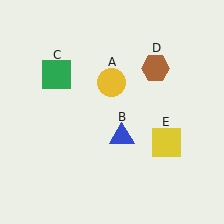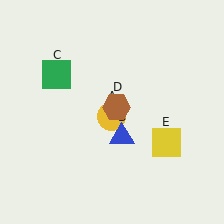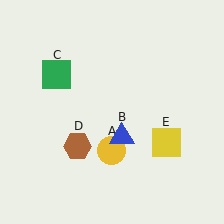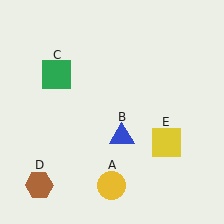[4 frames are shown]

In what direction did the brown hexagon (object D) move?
The brown hexagon (object D) moved down and to the left.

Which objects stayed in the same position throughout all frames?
Blue triangle (object B) and green square (object C) and yellow square (object E) remained stationary.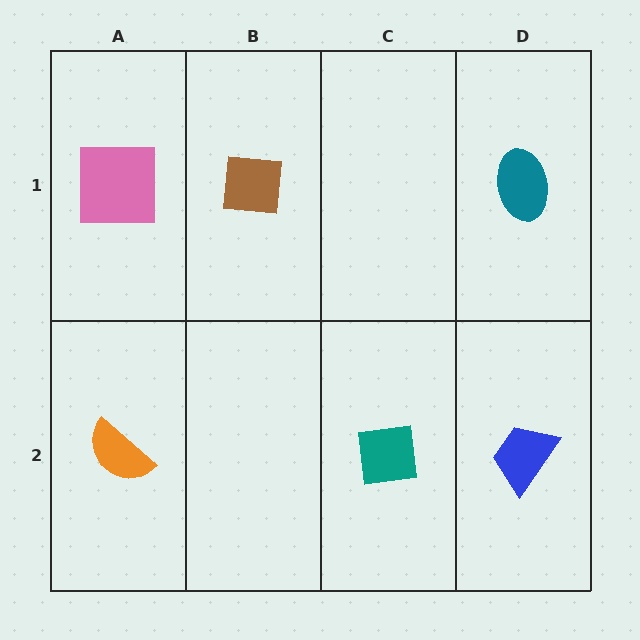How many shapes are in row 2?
3 shapes.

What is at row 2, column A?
An orange semicircle.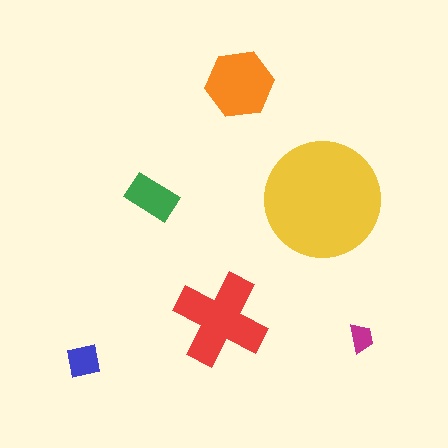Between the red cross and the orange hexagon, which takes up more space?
The red cross.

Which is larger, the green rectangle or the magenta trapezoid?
The green rectangle.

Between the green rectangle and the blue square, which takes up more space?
The green rectangle.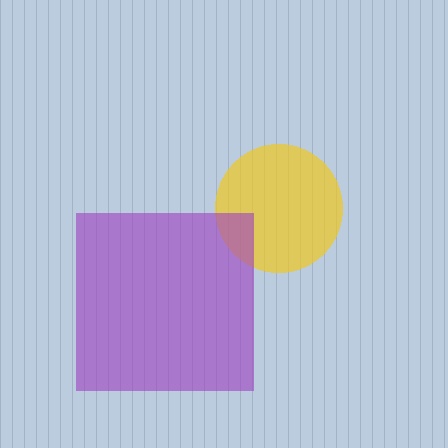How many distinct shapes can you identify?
There are 2 distinct shapes: a yellow circle, a purple square.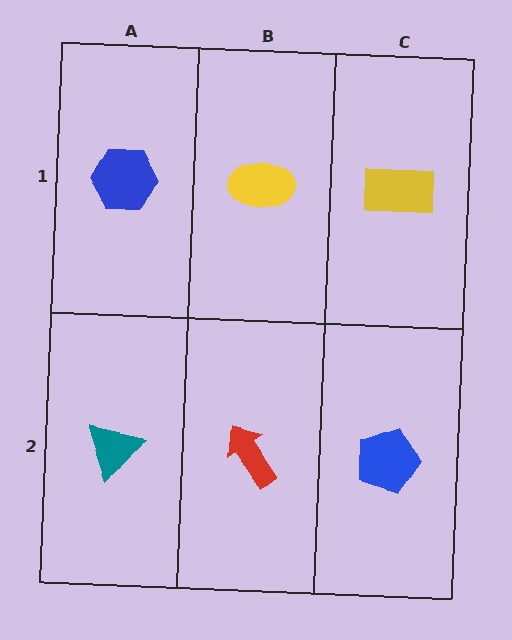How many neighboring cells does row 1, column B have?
3.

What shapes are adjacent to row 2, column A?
A blue hexagon (row 1, column A), a red arrow (row 2, column B).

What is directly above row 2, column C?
A yellow rectangle.